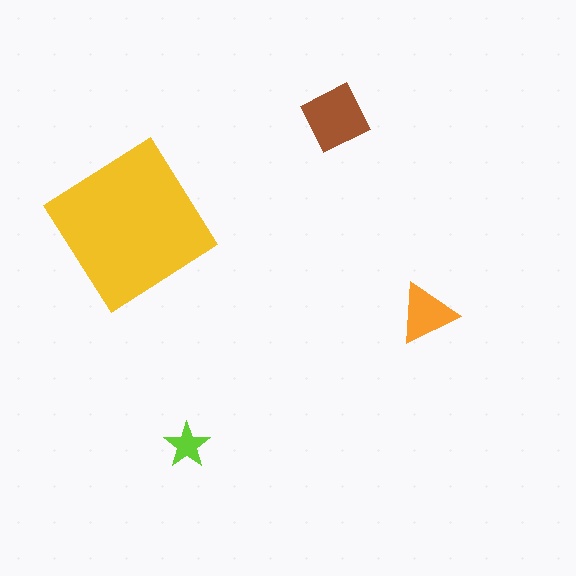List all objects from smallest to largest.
The lime star, the orange triangle, the brown diamond, the yellow diamond.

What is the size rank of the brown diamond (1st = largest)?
2nd.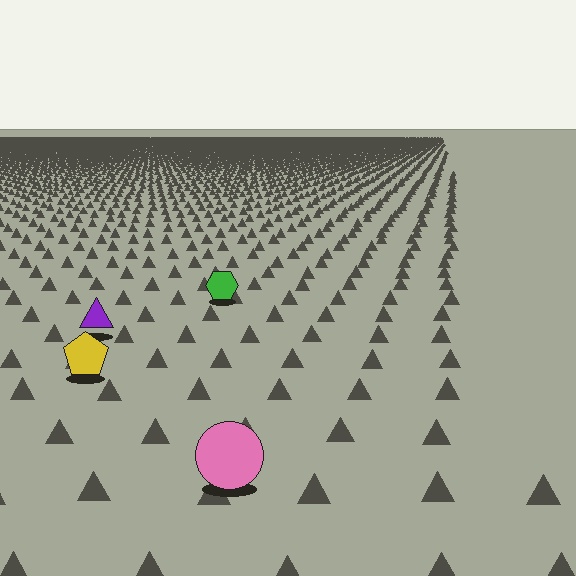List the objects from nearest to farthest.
From nearest to farthest: the pink circle, the yellow pentagon, the purple triangle, the green hexagon.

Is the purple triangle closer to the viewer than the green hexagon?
Yes. The purple triangle is closer — you can tell from the texture gradient: the ground texture is coarser near it.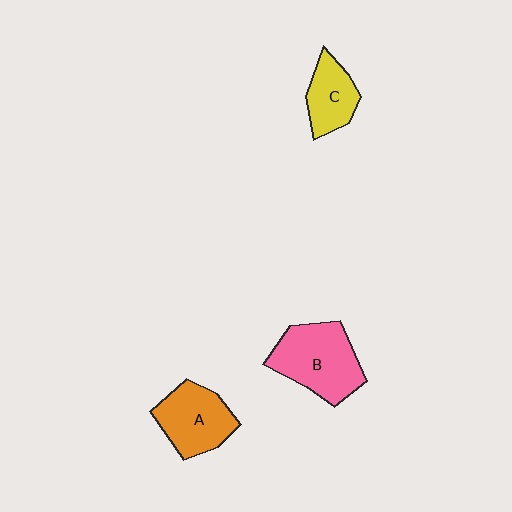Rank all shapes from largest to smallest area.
From largest to smallest: B (pink), A (orange), C (yellow).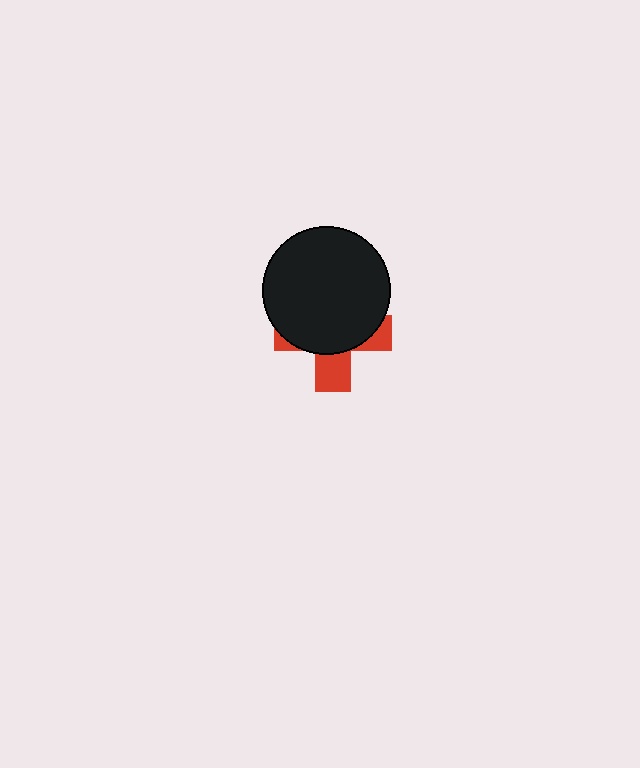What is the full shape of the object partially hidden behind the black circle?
The partially hidden object is a red cross.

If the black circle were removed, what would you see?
You would see the complete red cross.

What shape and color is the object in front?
The object in front is a black circle.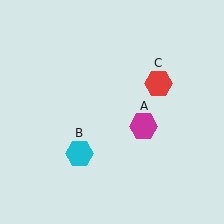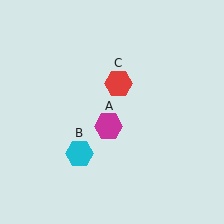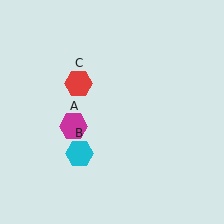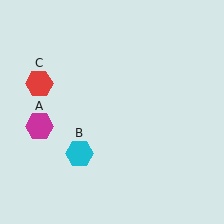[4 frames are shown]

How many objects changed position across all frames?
2 objects changed position: magenta hexagon (object A), red hexagon (object C).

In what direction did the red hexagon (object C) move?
The red hexagon (object C) moved left.